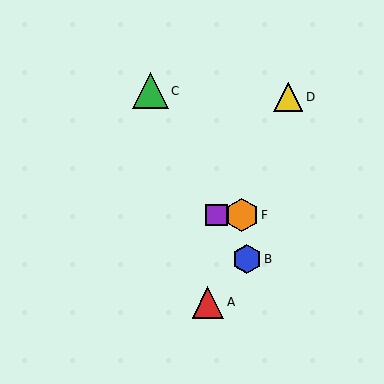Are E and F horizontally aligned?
Yes, both are at y≈215.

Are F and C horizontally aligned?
No, F is at y≈215 and C is at y≈91.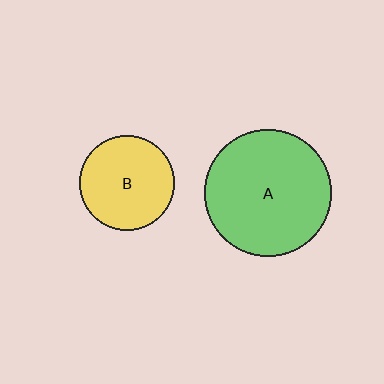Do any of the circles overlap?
No, none of the circles overlap.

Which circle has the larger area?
Circle A (green).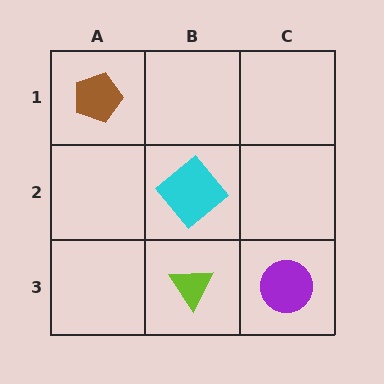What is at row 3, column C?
A purple circle.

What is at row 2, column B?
A cyan diamond.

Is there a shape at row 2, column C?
No, that cell is empty.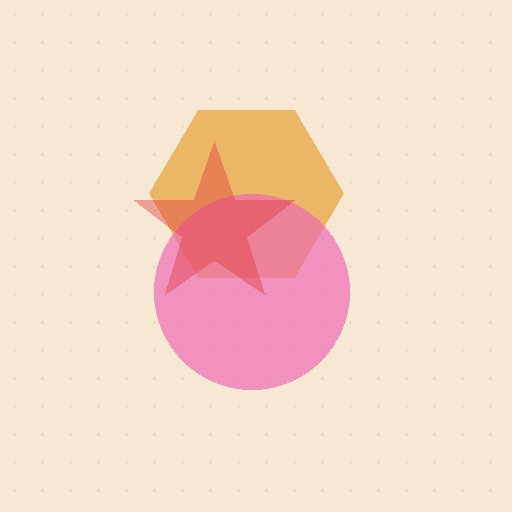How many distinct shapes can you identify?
There are 3 distinct shapes: an orange hexagon, a pink circle, a red star.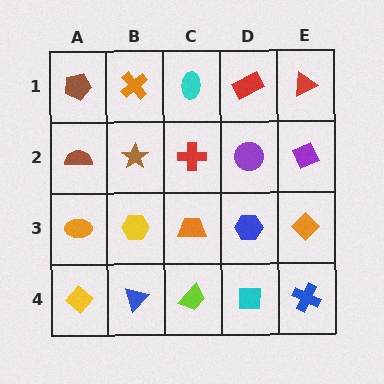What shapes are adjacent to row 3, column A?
A brown semicircle (row 2, column A), a yellow diamond (row 4, column A), a yellow hexagon (row 3, column B).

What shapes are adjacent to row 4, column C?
An orange trapezoid (row 3, column C), a blue triangle (row 4, column B), a cyan square (row 4, column D).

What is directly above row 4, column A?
An orange ellipse.